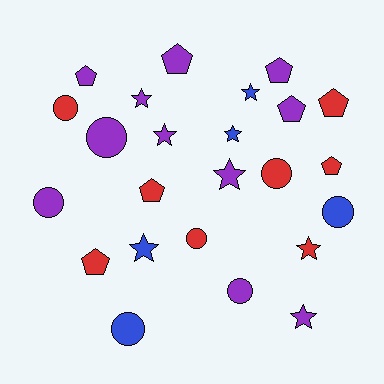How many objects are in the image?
There are 24 objects.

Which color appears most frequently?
Purple, with 11 objects.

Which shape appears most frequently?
Star, with 8 objects.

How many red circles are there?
There are 3 red circles.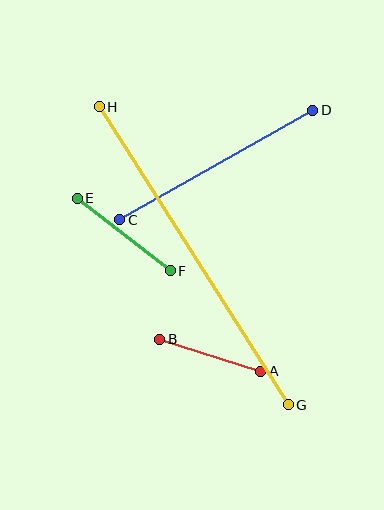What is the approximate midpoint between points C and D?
The midpoint is at approximately (216, 165) pixels.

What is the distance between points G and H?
The distance is approximately 353 pixels.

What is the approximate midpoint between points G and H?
The midpoint is at approximately (194, 256) pixels.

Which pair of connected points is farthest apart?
Points G and H are farthest apart.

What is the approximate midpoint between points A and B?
The midpoint is at approximately (210, 355) pixels.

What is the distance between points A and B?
The distance is approximately 106 pixels.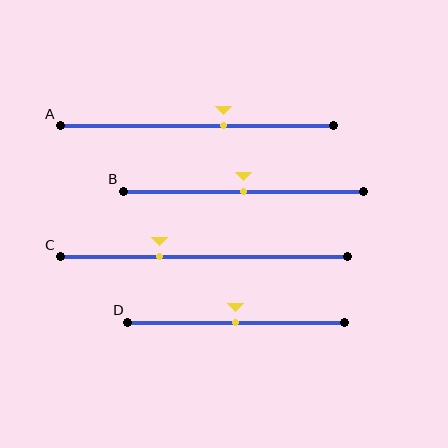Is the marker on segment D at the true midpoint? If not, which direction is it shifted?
Yes, the marker on segment D is at the true midpoint.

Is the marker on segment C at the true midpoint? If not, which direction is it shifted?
No, the marker on segment C is shifted to the left by about 15% of the segment length.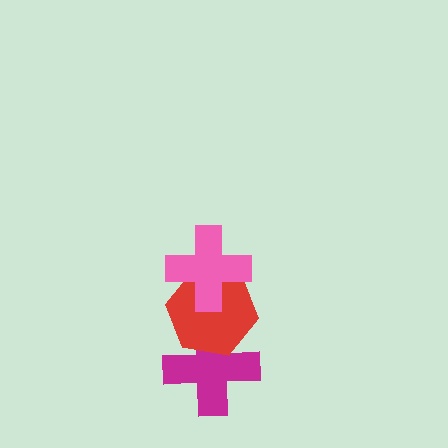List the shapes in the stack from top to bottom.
From top to bottom: the pink cross, the red hexagon, the magenta cross.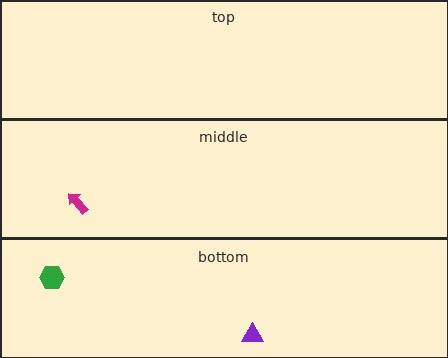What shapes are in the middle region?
The magenta arrow.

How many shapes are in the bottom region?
2.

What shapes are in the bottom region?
The purple triangle, the green hexagon.